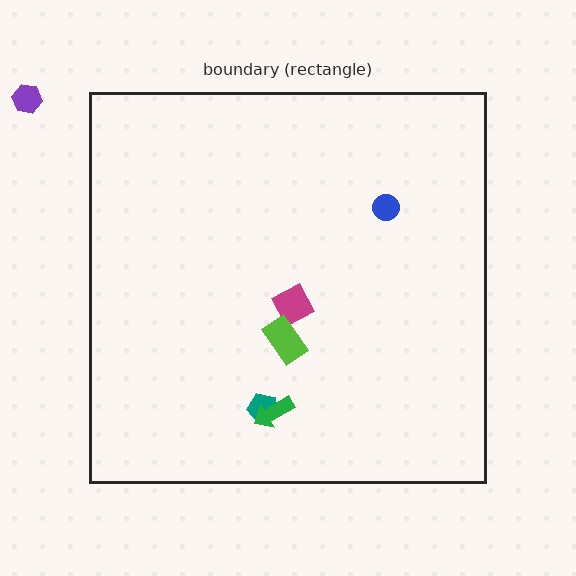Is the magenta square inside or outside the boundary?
Inside.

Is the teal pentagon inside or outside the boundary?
Inside.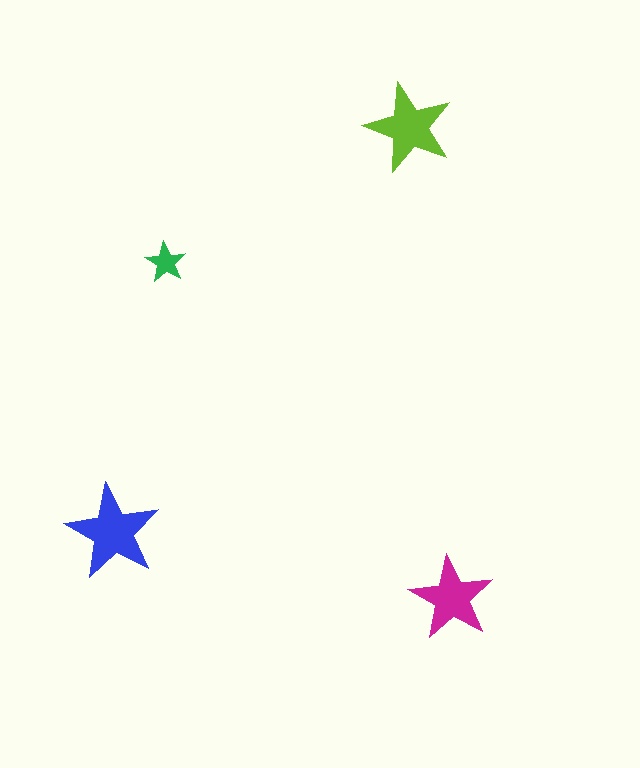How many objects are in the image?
There are 4 objects in the image.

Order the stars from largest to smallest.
the blue one, the lime one, the magenta one, the green one.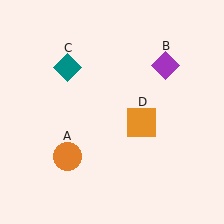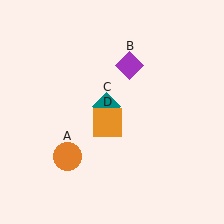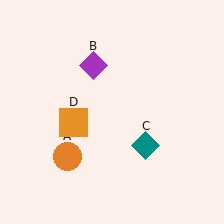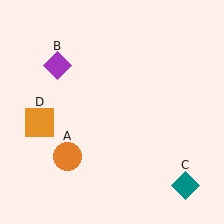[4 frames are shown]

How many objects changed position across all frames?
3 objects changed position: purple diamond (object B), teal diamond (object C), orange square (object D).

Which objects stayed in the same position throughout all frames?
Orange circle (object A) remained stationary.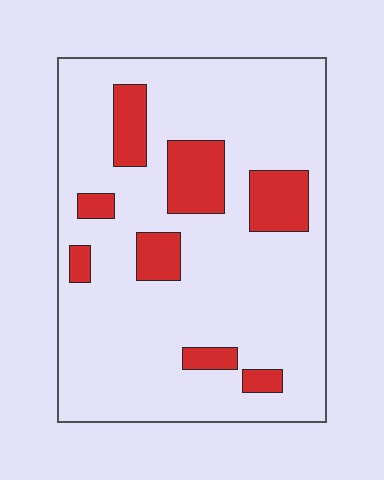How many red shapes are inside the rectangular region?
8.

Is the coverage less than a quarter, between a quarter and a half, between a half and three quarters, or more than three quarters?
Less than a quarter.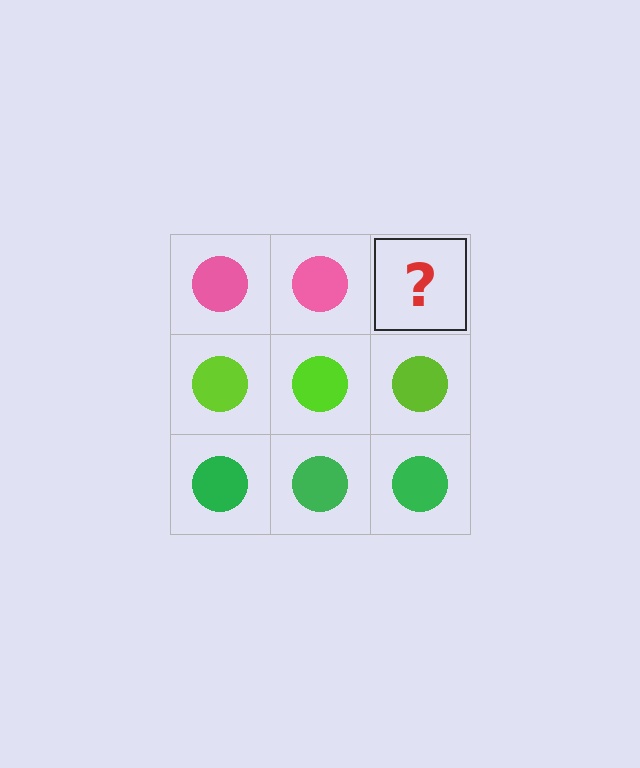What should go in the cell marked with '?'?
The missing cell should contain a pink circle.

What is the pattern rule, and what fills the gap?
The rule is that each row has a consistent color. The gap should be filled with a pink circle.